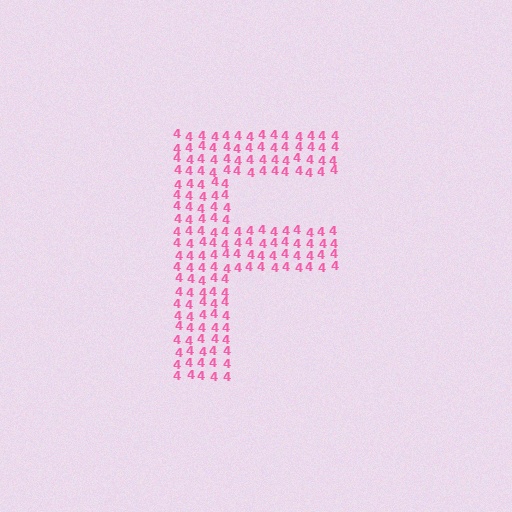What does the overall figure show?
The overall figure shows the letter F.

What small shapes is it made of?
It is made of small digit 4's.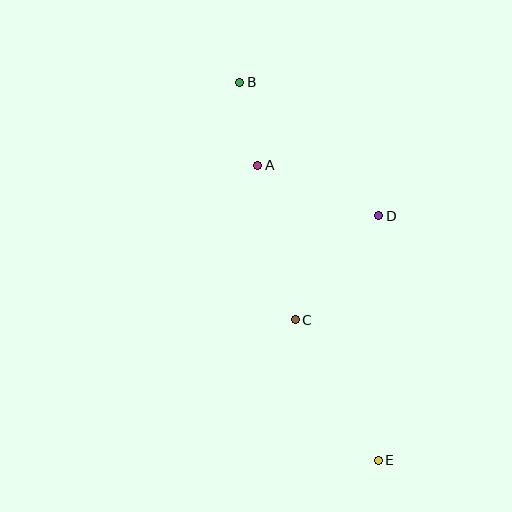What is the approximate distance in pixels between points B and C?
The distance between B and C is approximately 244 pixels.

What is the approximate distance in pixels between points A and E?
The distance between A and E is approximately 319 pixels.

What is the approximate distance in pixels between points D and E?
The distance between D and E is approximately 245 pixels.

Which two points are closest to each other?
Points A and B are closest to each other.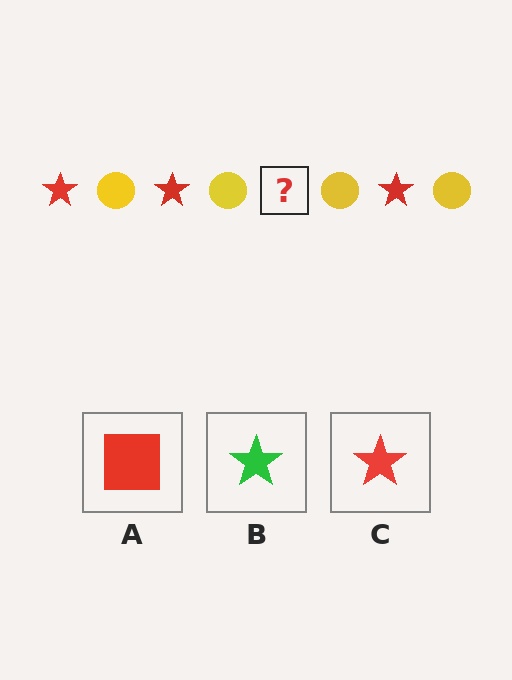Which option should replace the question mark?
Option C.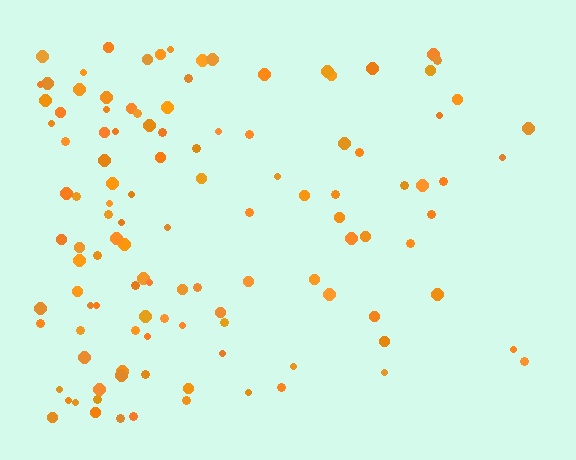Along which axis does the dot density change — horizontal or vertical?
Horizontal.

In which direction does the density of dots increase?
From right to left, with the left side densest.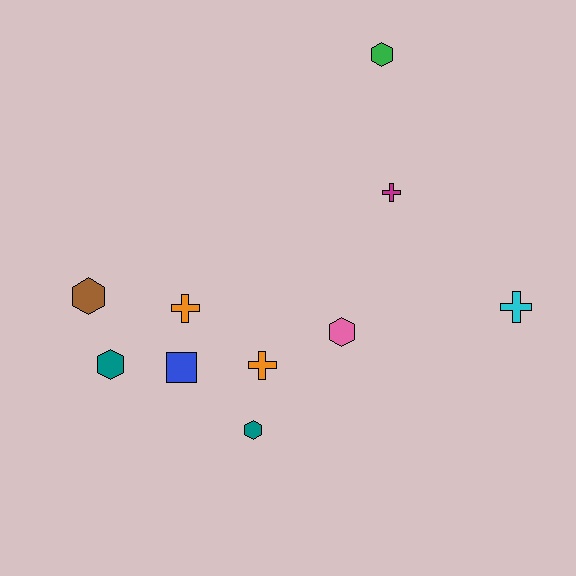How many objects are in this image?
There are 10 objects.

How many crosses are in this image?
There are 4 crosses.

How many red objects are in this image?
There are no red objects.